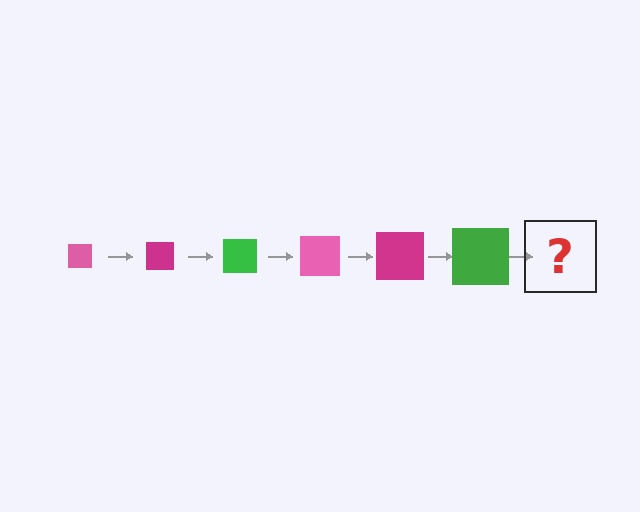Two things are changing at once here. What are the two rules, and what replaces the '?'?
The two rules are that the square grows larger each step and the color cycles through pink, magenta, and green. The '?' should be a pink square, larger than the previous one.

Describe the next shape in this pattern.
It should be a pink square, larger than the previous one.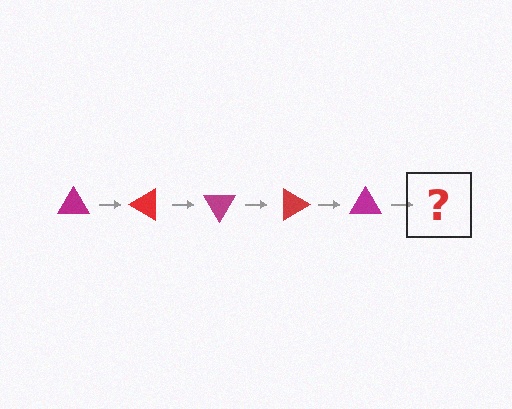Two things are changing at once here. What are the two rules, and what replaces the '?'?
The two rules are that it rotates 30 degrees each step and the color cycles through magenta and red. The '?' should be a red triangle, rotated 150 degrees from the start.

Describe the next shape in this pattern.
It should be a red triangle, rotated 150 degrees from the start.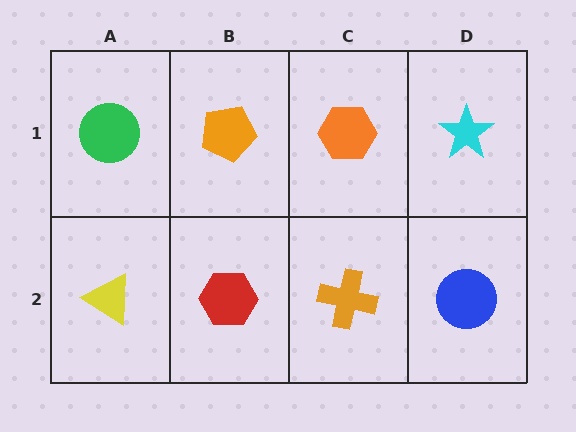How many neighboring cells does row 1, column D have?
2.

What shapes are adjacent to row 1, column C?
An orange cross (row 2, column C), an orange pentagon (row 1, column B), a cyan star (row 1, column D).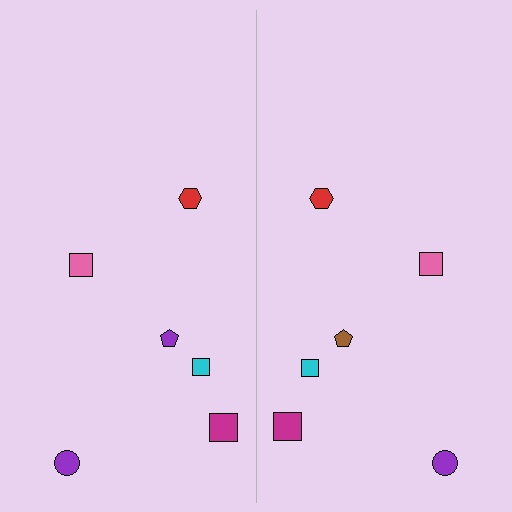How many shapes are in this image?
There are 12 shapes in this image.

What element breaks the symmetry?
The brown pentagon on the right side breaks the symmetry — its mirror counterpart is purple.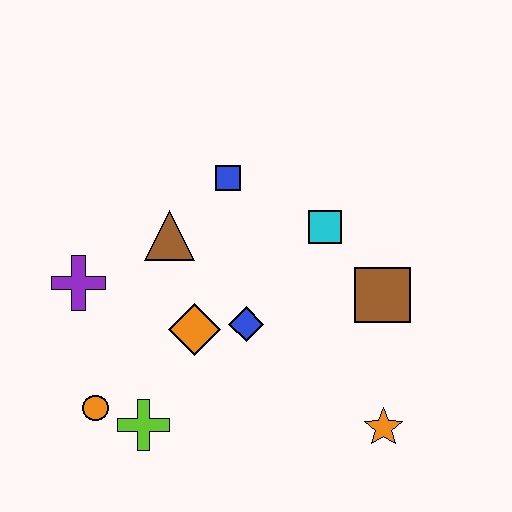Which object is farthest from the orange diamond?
The orange star is farthest from the orange diamond.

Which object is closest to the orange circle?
The lime cross is closest to the orange circle.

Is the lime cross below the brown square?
Yes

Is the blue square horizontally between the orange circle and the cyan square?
Yes